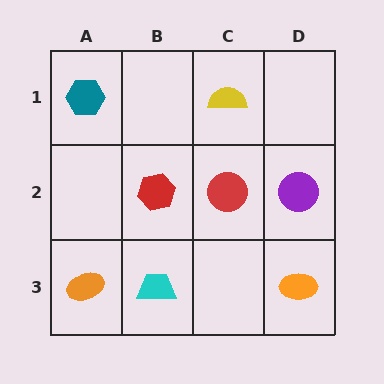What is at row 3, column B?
A cyan trapezoid.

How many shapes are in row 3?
3 shapes.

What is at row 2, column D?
A purple circle.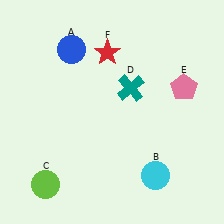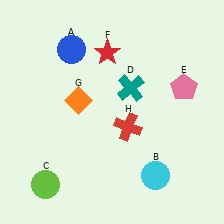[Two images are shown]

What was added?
An orange diamond (G), a red cross (H) were added in Image 2.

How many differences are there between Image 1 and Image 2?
There are 2 differences between the two images.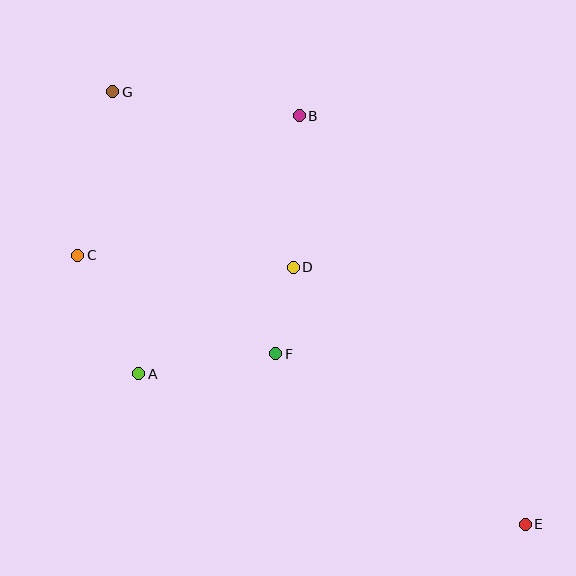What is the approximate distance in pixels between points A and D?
The distance between A and D is approximately 188 pixels.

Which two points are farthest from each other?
Points E and G are farthest from each other.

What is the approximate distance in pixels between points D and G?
The distance between D and G is approximately 252 pixels.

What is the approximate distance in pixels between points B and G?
The distance between B and G is approximately 188 pixels.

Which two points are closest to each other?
Points D and F are closest to each other.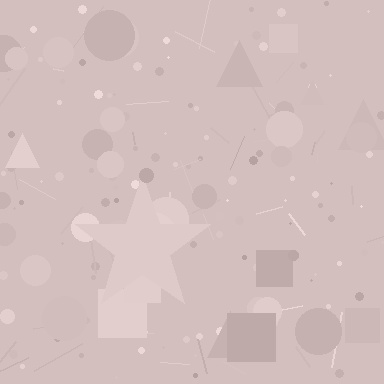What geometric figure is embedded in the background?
A star is embedded in the background.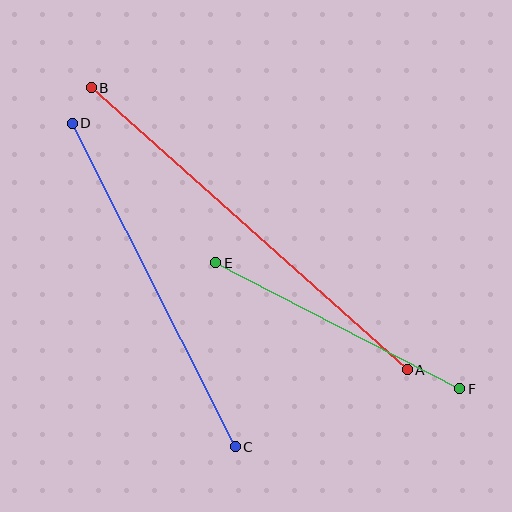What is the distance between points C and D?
The distance is approximately 362 pixels.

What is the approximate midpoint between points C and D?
The midpoint is at approximately (154, 285) pixels.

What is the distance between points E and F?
The distance is approximately 275 pixels.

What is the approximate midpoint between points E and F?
The midpoint is at approximately (338, 326) pixels.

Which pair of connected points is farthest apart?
Points A and B are farthest apart.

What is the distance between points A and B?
The distance is approximately 423 pixels.